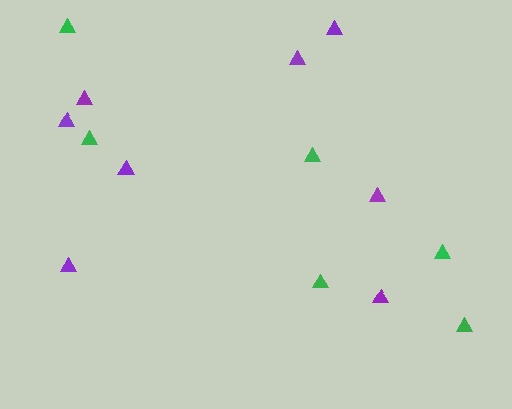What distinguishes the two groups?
There are 2 groups: one group of green triangles (6) and one group of purple triangles (8).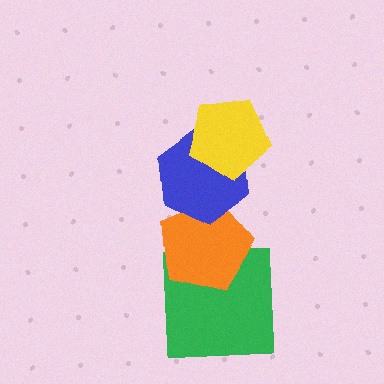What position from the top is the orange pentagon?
The orange pentagon is 3rd from the top.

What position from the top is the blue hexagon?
The blue hexagon is 2nd from the top.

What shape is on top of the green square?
The orange pentagon is on top of the green square.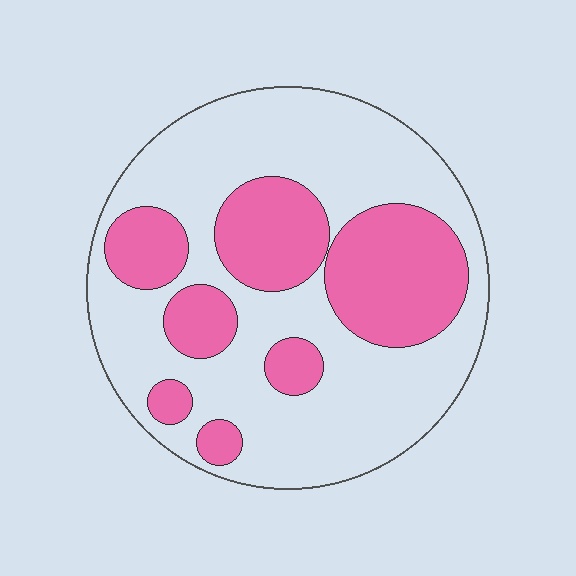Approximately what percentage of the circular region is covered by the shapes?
Approximately 35%.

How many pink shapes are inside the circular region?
7.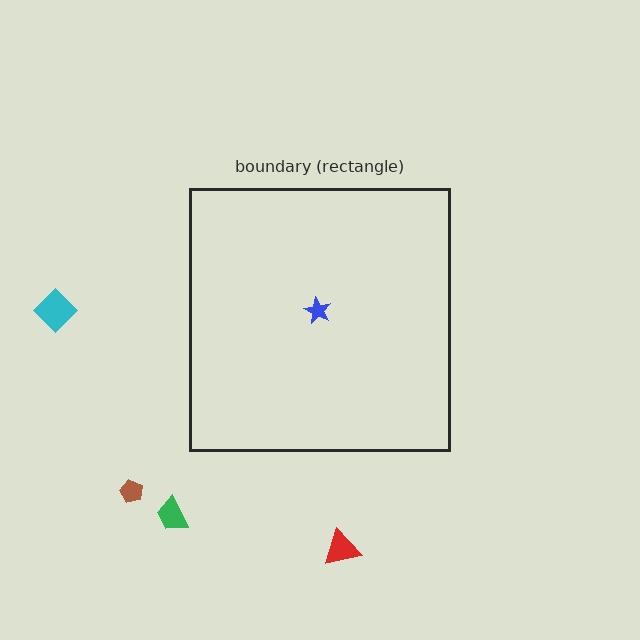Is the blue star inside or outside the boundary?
Inside.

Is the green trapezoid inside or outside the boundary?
Outside.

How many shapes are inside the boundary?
1 inside, 4 outside.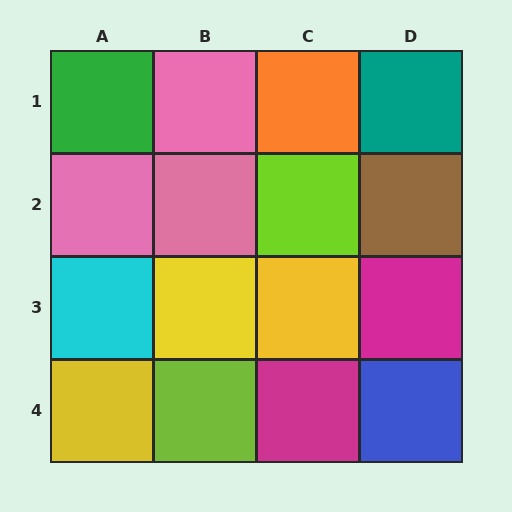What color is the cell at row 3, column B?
Yellow.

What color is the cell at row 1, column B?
Pink.